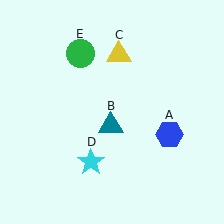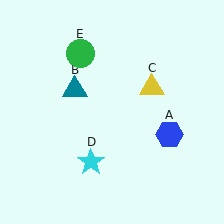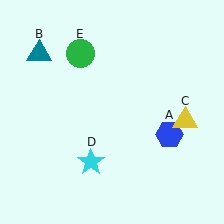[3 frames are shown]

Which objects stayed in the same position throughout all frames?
Blue hexagon (object A) and cyan star (object D) and green circle (object E) remained stationary.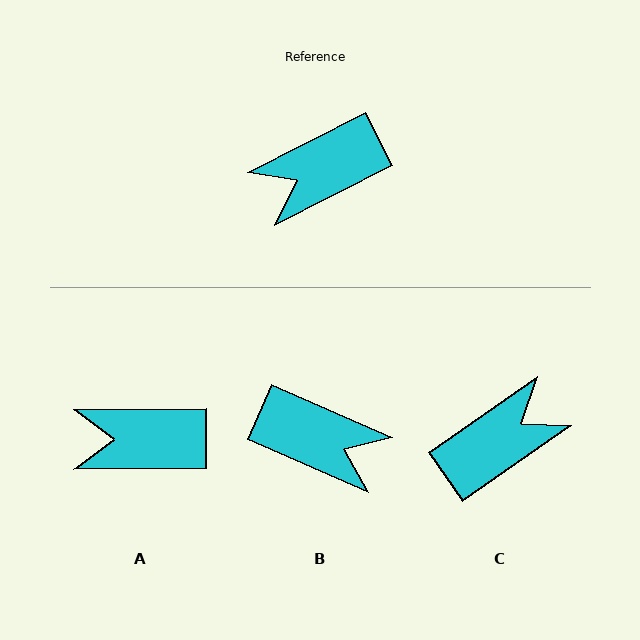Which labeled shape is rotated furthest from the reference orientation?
C, about 172 degrees away.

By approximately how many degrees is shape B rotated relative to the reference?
Approximately 130 degrees counter-clockwise.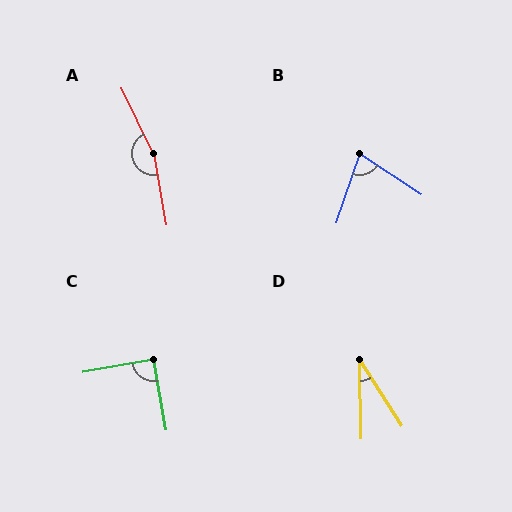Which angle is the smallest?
D, at approximately 31 degrees.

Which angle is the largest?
A, at approximately 164 degrees.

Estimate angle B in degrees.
Approximately 75 degrees.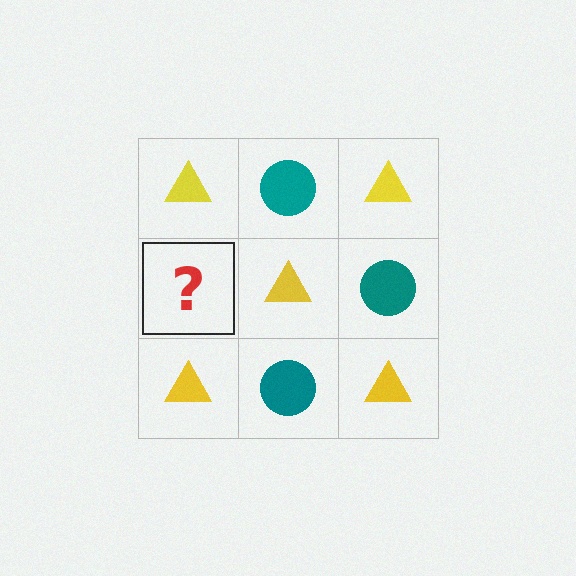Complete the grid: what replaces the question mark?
The question mark should be replaced with a teal circle.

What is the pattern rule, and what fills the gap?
The rule is that it alternates yellow triangle and teal circle in a checkerboard pattern. The gap should be filled with a teal circle.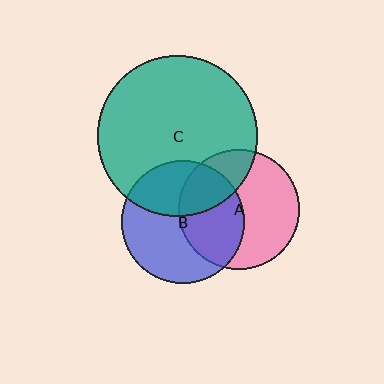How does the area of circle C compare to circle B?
Approximately 1.7 times.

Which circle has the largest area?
Circle C (teal).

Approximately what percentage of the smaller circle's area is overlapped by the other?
Approximately 30%.